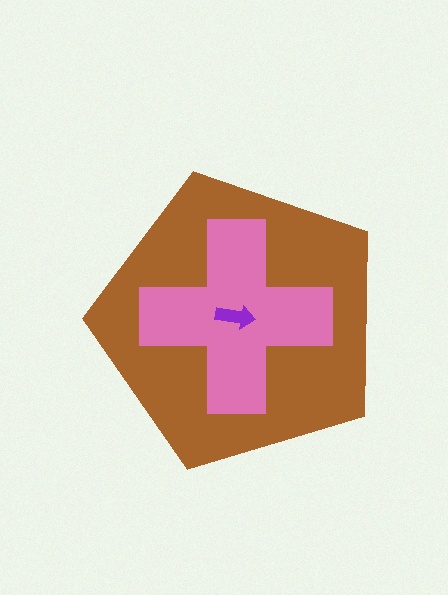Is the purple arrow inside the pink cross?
Yes.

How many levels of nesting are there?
3.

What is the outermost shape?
The brown pentagon.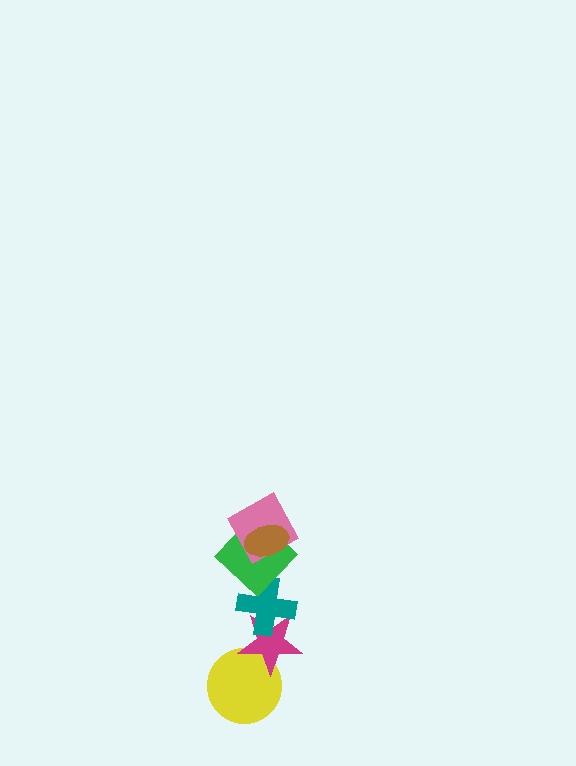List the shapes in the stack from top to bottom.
From top to bottom: the brown ellipse, the pink square, the green diamond, the teal cross, the magenta star, the yellow circle.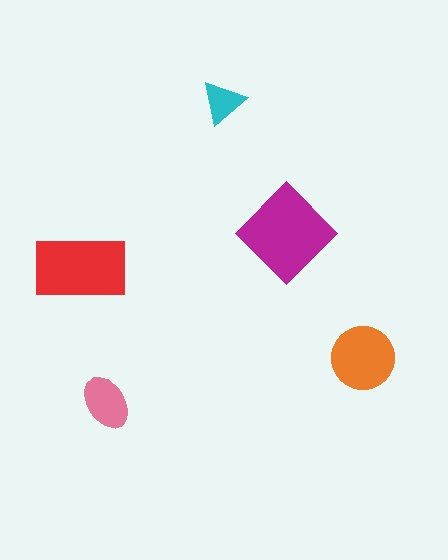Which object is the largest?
The magenta diamond.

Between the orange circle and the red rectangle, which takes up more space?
The red rectangle.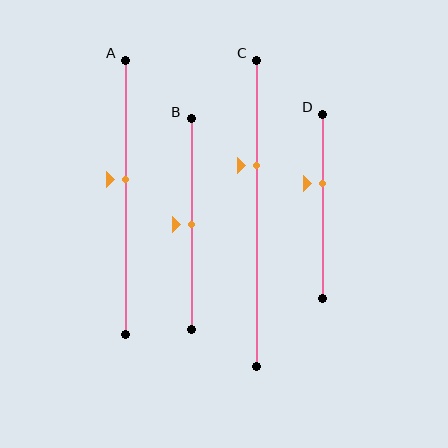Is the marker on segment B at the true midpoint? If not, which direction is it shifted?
Yes, the marker on segment B is at the true midpoint.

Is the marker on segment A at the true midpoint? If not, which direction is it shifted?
No, the marker on segment A is shifted upward by about 6% of the segment length.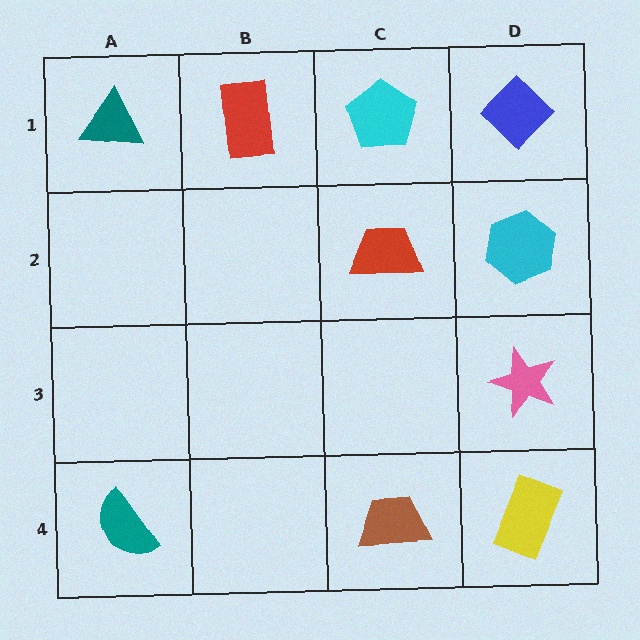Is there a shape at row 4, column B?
No, that cell is empty.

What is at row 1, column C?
A cyan pentagon.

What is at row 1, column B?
A red rectangle.